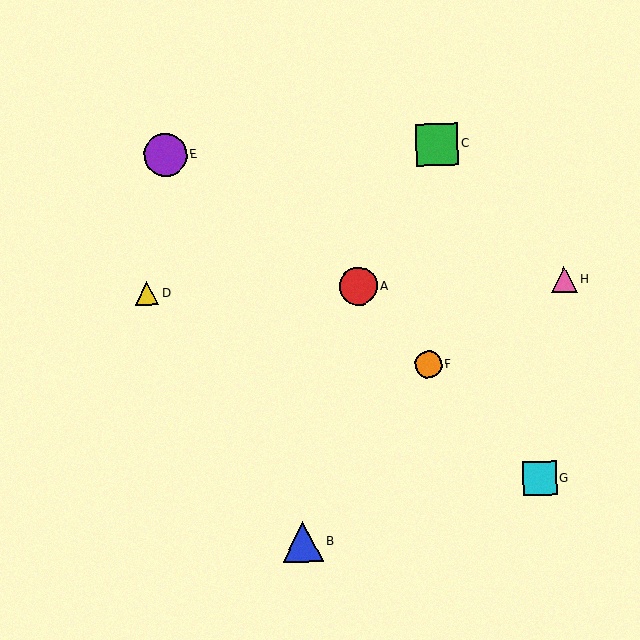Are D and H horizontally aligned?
Yes, both are at y≈293.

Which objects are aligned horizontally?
Objects A, D, H are aligned horizontally.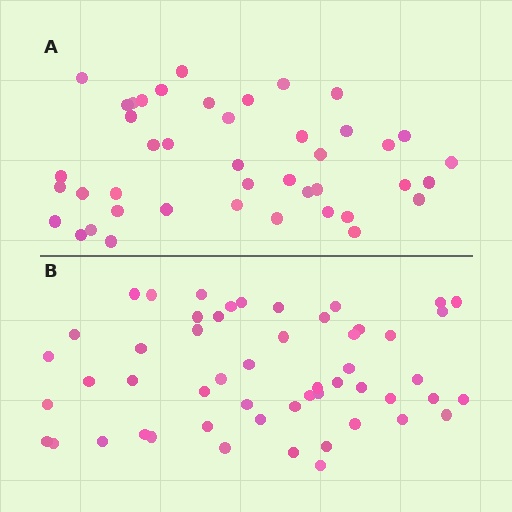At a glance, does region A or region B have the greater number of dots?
Region B (the bottom region) has more dots.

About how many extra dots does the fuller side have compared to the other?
Region B has roughly 10 or so more dots than region A.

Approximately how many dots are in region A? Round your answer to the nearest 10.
About 40 dots. (The exact count is 43, which rounds to 40.)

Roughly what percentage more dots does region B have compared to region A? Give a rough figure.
About 25% more.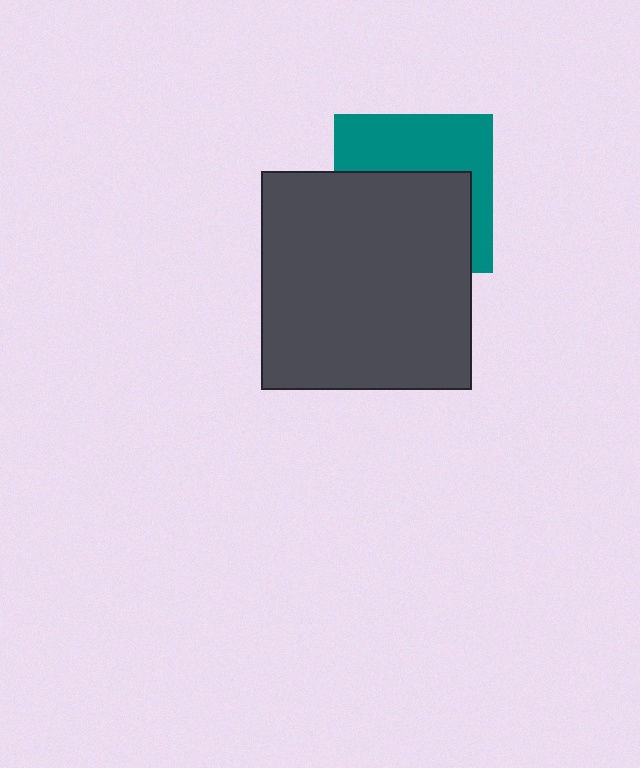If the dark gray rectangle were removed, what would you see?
You would see the complete teal square.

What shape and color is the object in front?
The object in front is a dark gray rectangle.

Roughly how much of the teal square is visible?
About half of it is visible (roughly 45%).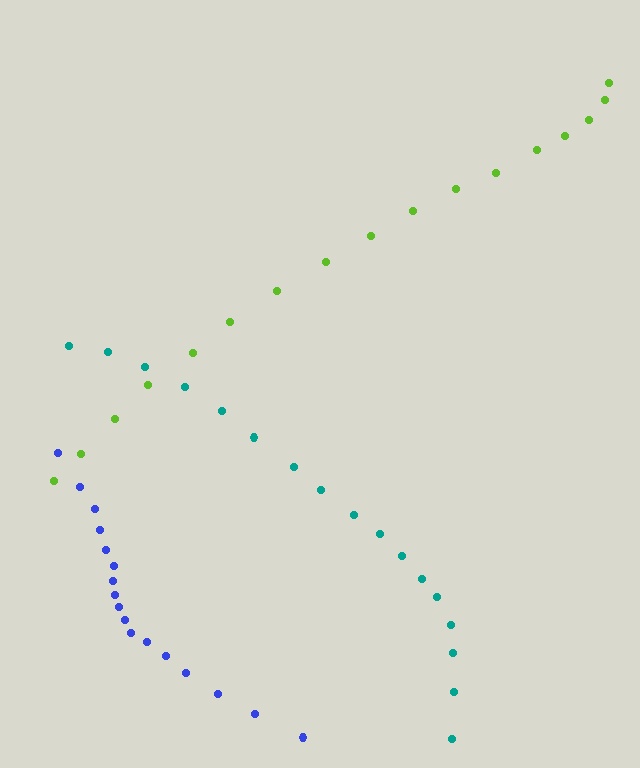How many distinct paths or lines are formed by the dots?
There are 3 distinct paths.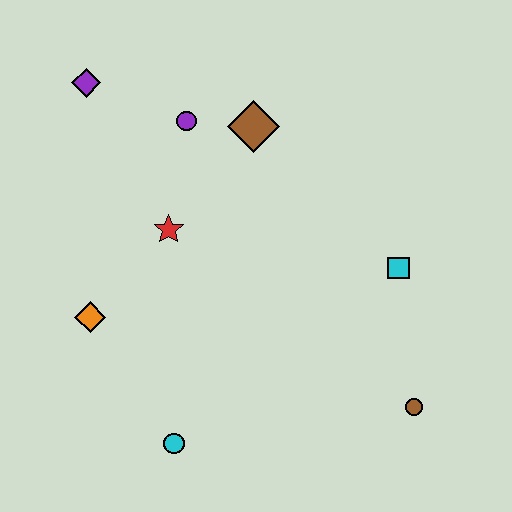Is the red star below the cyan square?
No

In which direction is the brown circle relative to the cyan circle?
The brown circle is to the right of the cyan circle.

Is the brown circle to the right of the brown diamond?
Yes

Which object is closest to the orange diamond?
The red star is closest to the orange diamond.